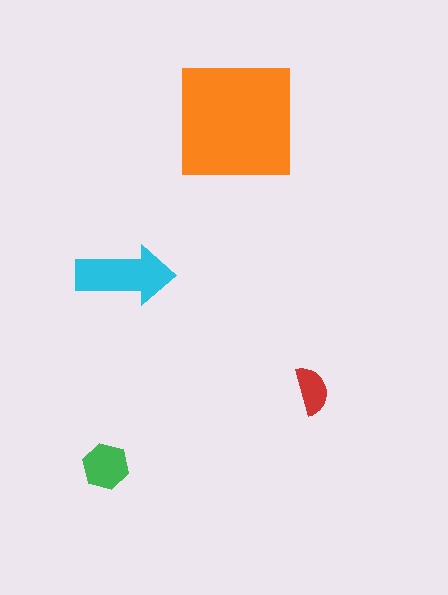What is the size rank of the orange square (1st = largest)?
1st.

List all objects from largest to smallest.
The orange square, the cyan arrow, the green hexagon, the red semicircle.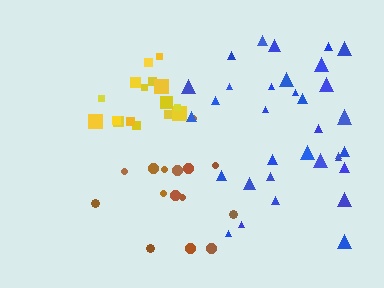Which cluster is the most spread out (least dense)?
Blue.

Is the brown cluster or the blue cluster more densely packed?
Brown.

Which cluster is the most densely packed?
Yellow.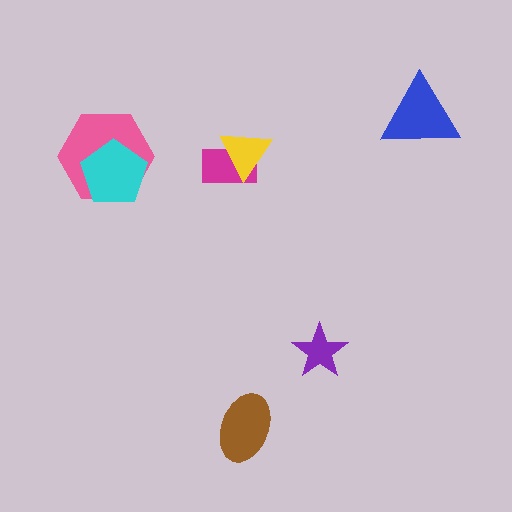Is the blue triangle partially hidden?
No, no other shape covers it.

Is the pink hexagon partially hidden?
Yes, it is partially covered by another shape.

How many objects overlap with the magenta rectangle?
1 object overlaps with the magenta rectangle.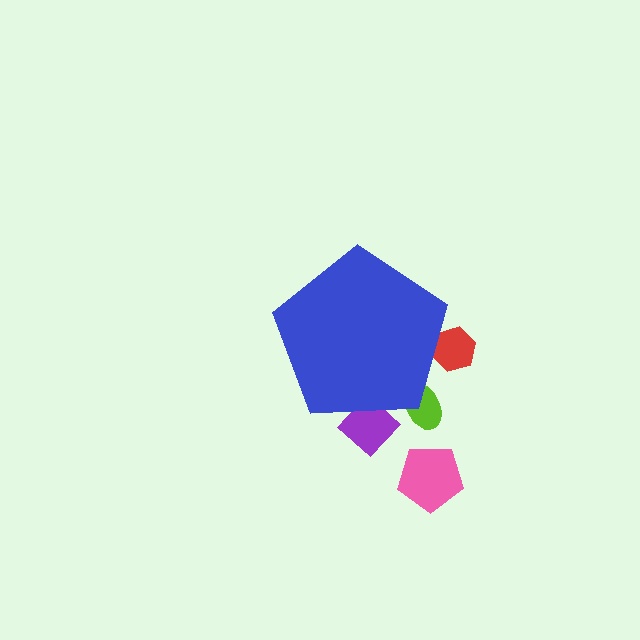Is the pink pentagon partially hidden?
No, the pink pentagon is fully visible.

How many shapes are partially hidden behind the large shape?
3 shapes are partially hidden.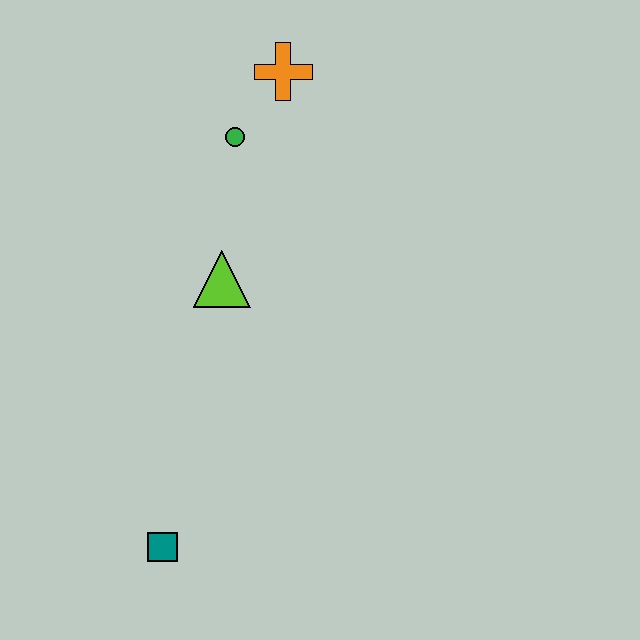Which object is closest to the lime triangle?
The green circle is closest to the lime triangle.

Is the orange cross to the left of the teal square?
No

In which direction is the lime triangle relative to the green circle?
The lime triangle is below the green circle.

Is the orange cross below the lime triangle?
No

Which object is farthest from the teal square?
The orange cross is farthest from the teal square.